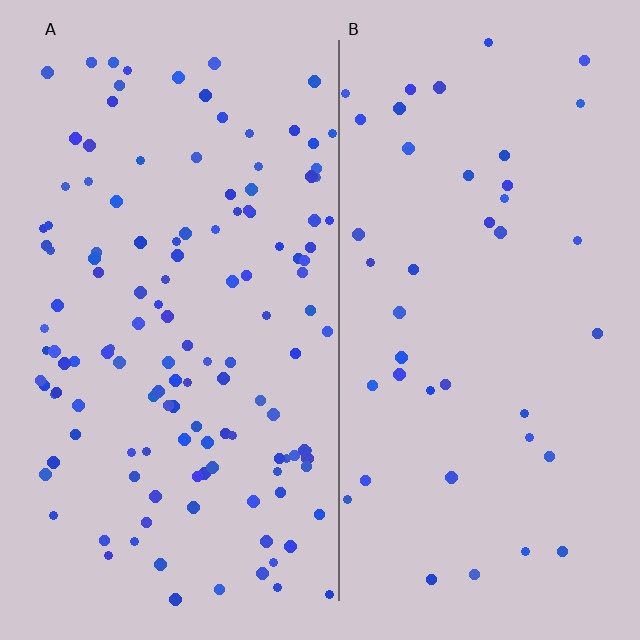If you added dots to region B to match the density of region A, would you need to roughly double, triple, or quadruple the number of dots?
Approximately triple.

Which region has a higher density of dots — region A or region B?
A (the left).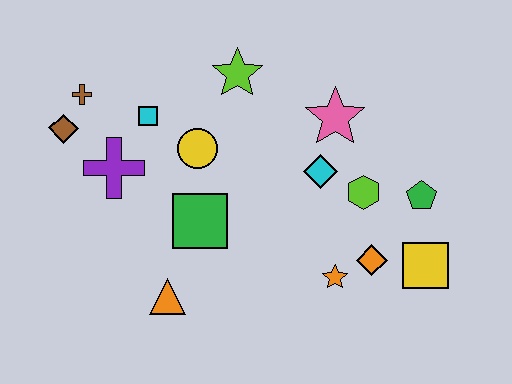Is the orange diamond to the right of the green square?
Yes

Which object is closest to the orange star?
The orange diamond is closest to the orange star.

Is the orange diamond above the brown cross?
No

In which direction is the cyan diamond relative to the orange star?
The cyan diamond is above the orange star.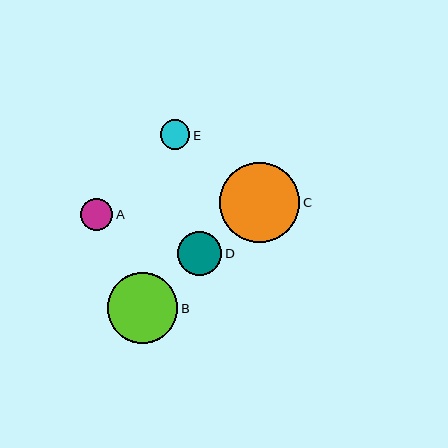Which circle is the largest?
Circle C is the largest with a size of approximately 80 pixels.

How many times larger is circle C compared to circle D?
Circle C is approximately 1.8 times the size of circle D.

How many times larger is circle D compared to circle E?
Circle D is approximately 1.5 times the size of circle E.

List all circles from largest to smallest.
From largest to smallest: C, B, D, A, E.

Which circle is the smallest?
Circle E is the smallest with a size of approximately 30 pixels.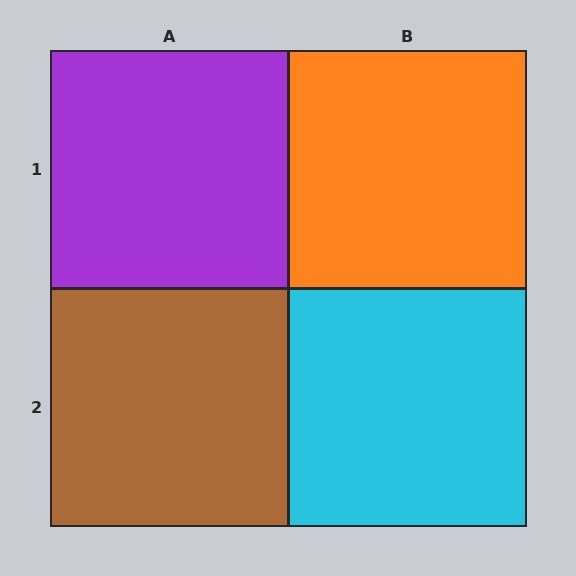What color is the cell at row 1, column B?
Orange.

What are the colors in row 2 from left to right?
Brown, cyan.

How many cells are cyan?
1 cell is cyan.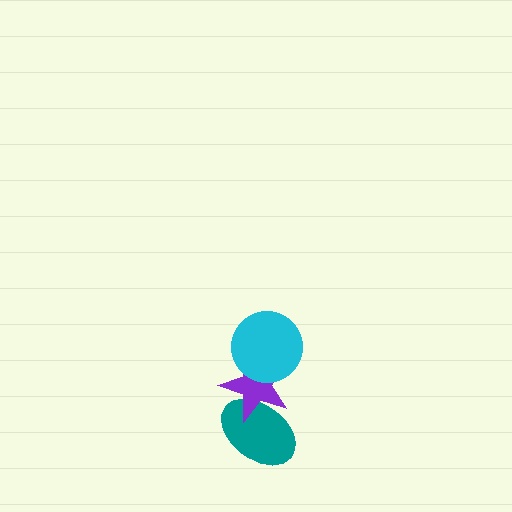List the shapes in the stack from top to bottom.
From top to bottom: the cyan circle, the purple star, the teal ellipse.